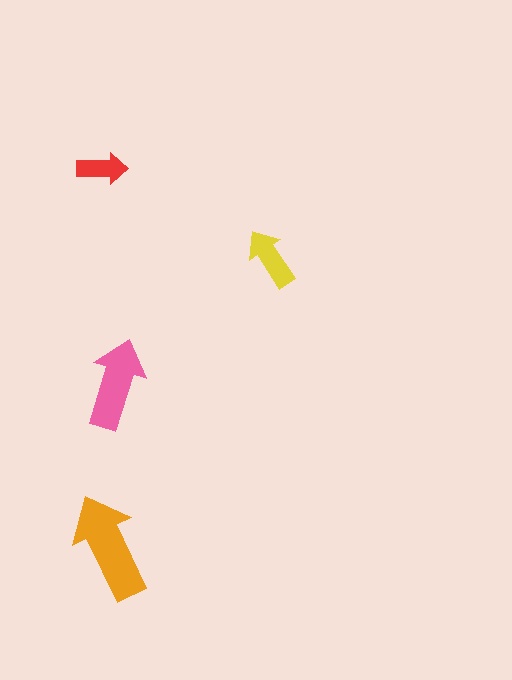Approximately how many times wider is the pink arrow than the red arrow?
About 1.5 times wider.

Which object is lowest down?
The orange arrow is bottommost.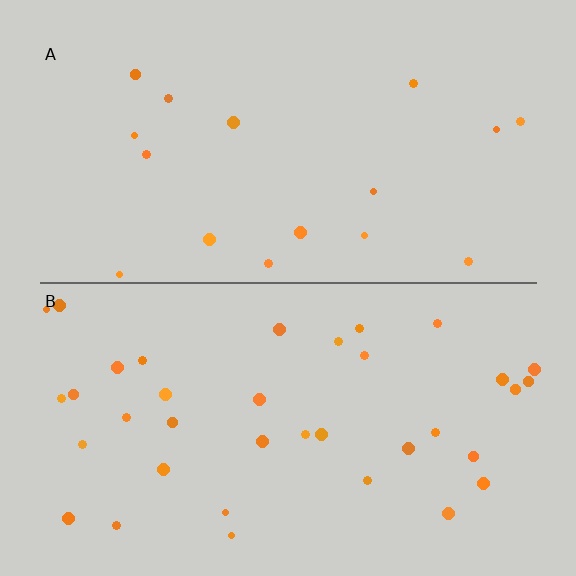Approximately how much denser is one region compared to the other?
Approximately 2.2× — region B over region A.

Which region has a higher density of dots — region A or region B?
B (the bottom).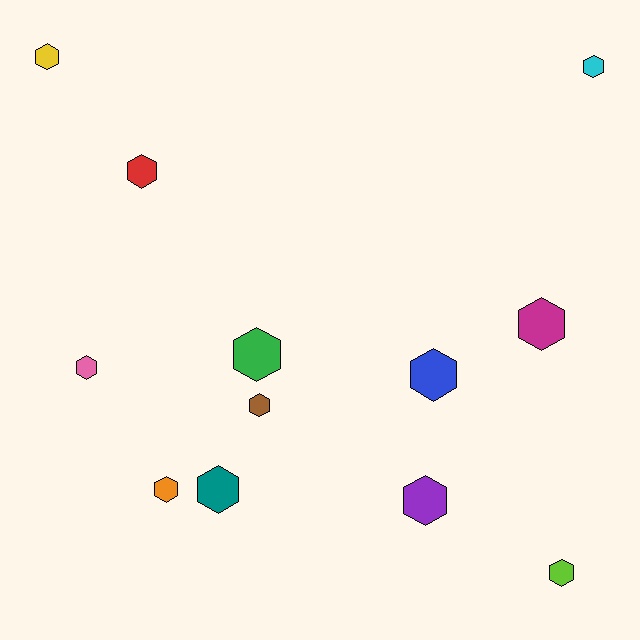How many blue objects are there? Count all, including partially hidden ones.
There is 1 blue object.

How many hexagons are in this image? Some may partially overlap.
There are 12 hexagons.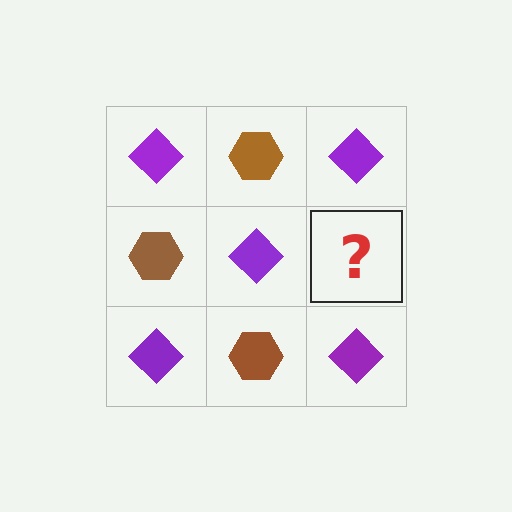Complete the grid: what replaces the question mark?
The question mark should be replaced with a brown hexagon.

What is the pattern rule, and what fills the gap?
The rule is that it alternates purple diamond and brown hexagon in a checkerboard pattern. The gap should be filled with a brown hexagon.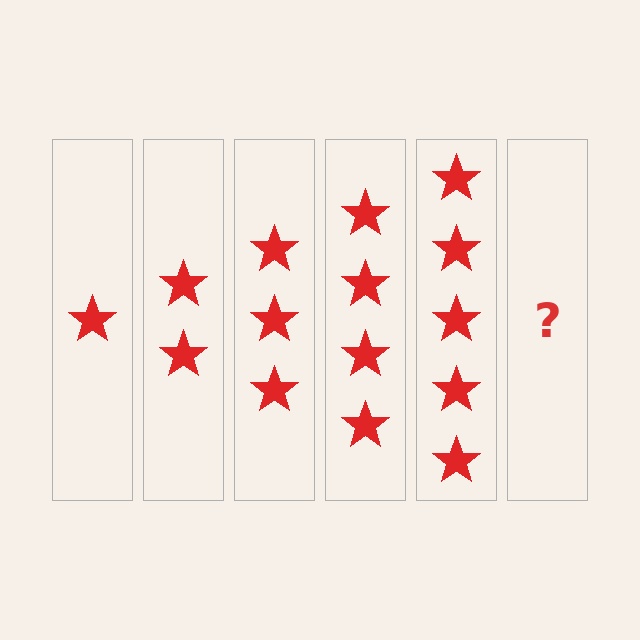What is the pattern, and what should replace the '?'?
The pattern is that each step adds one more star. The '?' should be 6 stars.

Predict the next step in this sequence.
The next step is 6 stars.